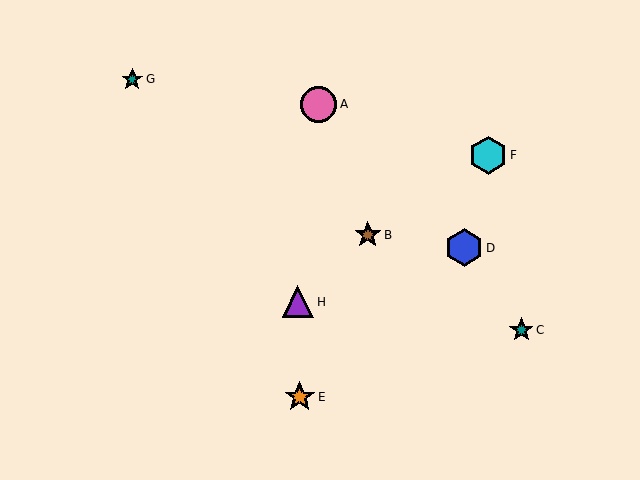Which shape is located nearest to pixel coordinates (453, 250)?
The blue hexagon (labeled D) at (464, 248) is nearest to that location.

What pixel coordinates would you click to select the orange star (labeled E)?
Click at (300, 397) to select the orange star E.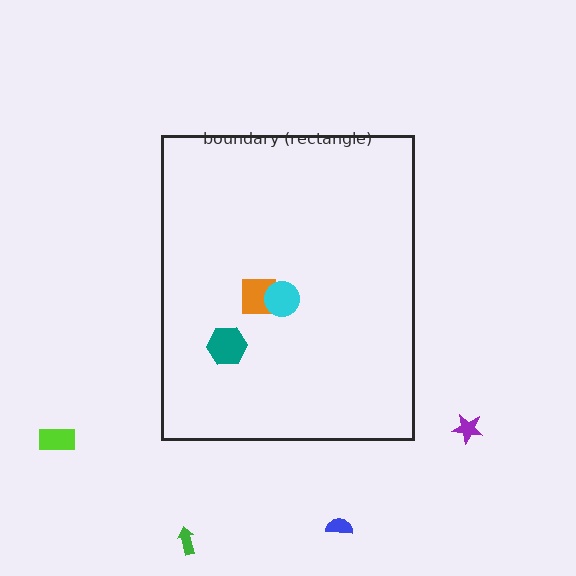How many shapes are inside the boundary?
3 inside, 4 outside.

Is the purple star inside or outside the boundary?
Outside.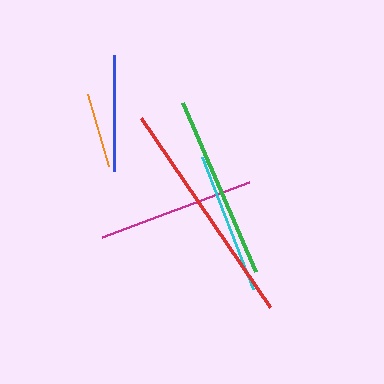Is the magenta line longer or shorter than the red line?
The red line is longer than the magenta line.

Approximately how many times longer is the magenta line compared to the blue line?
The magenta line is approximately 1.4 times the length of the blue line.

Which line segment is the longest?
The red line is the longest at approximately 229 pixels.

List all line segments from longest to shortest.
From longest to shortest: red, green, magenta, cyan, blue, orange.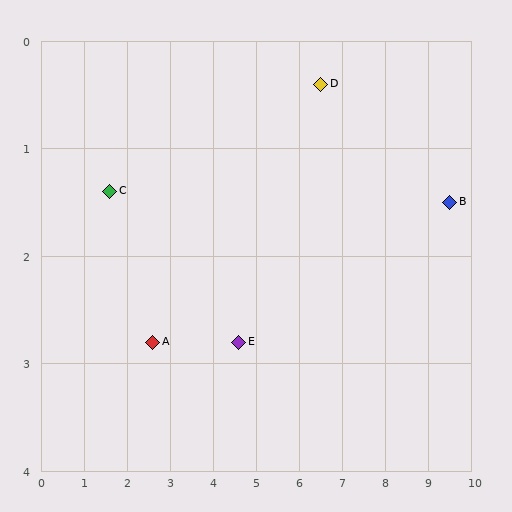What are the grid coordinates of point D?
Point D is at approximately (6.5, 0.4).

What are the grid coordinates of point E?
Point E is at approximately (4.6, 2.8).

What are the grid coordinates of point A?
Point A is at approximately (2.6, 2.8).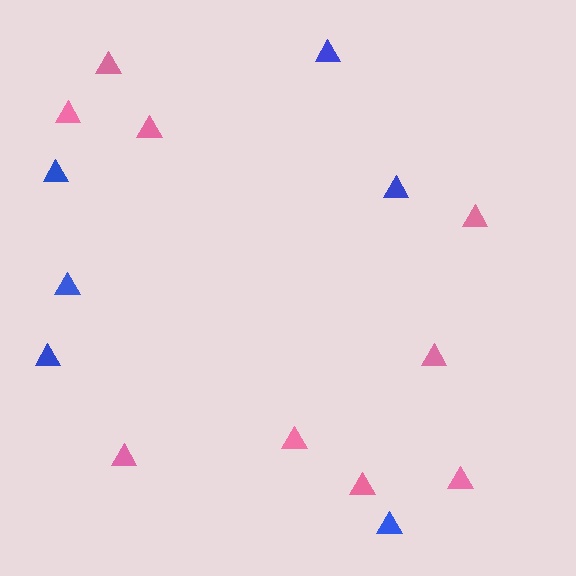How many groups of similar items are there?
There are 2 groups: one group of pink triangles (9) and one group of blue triangles (6).